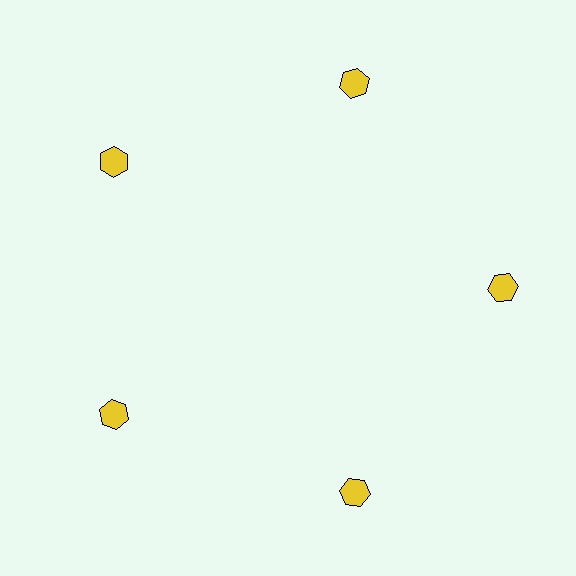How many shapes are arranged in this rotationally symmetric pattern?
There are 5 shapes, arranged in 5 groups of 1.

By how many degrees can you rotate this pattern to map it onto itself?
The pattern maps onto itself every 72 degrees of rotation.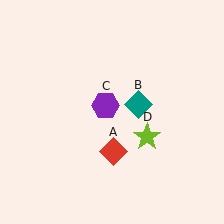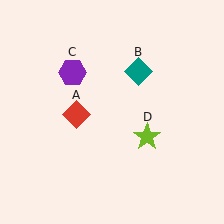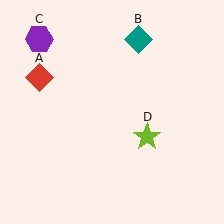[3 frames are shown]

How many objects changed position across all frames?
3 objects changed position: red diamond (object A), teal diamond (object B), purple hexagon (object C).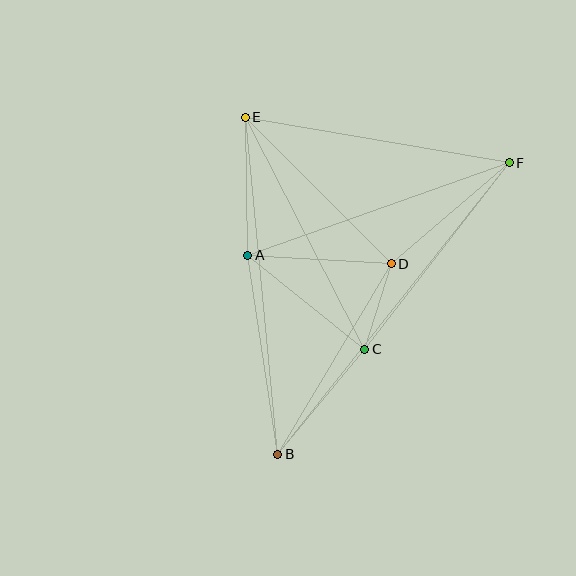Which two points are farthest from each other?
Points B and F are farthest from each other.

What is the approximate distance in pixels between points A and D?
The distance between A and D is approximately 144 pixels.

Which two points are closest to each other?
Points C and D are closest to each other.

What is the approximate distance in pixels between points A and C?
The distance between A and C is approximately 150 pixels.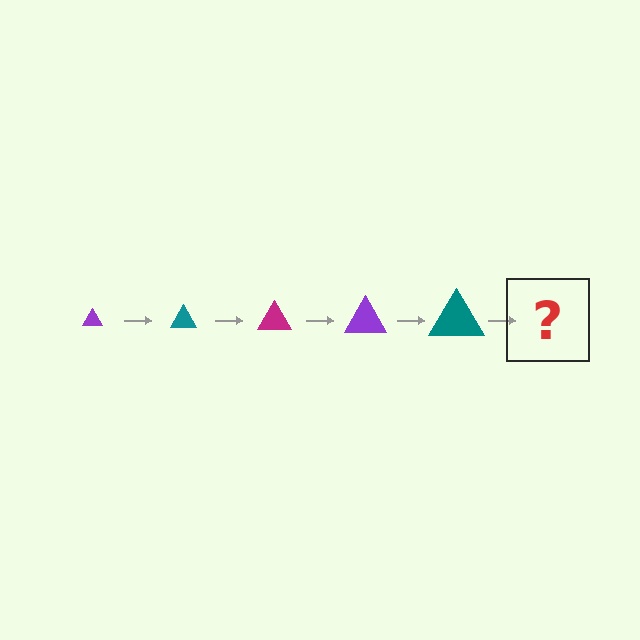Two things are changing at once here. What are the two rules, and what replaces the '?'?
The two rules are that the triangle grows larger each step and the color cycles through purple, teal, and magenta. The '?' should be a magenta triangle, larger than the previous one.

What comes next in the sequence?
The next element should be a magenta triangle, larger than the previous one.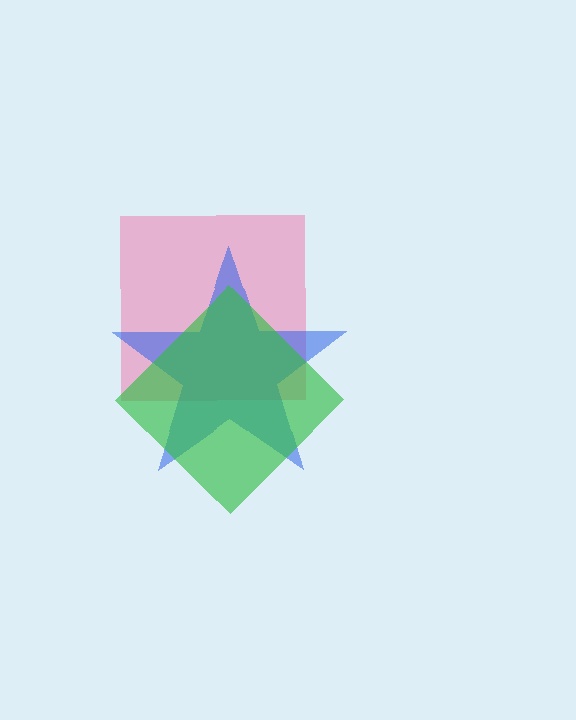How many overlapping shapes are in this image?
There are 3 overlapping shapes in the image.